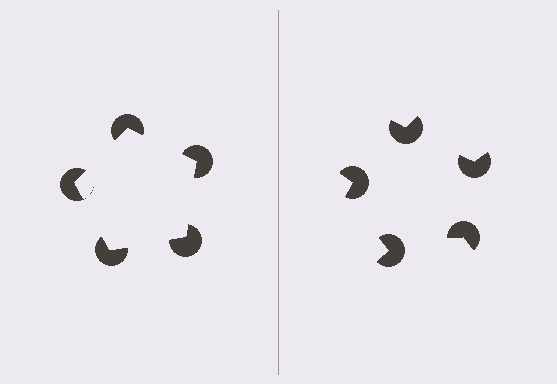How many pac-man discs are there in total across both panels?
10 — 5 on each side.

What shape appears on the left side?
An illusory pentagon.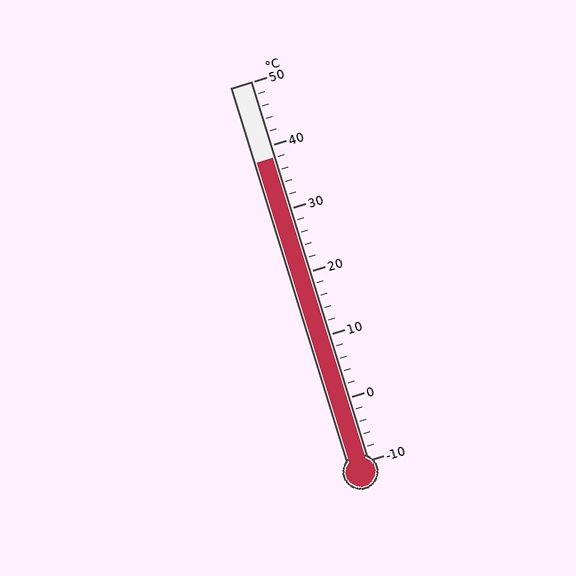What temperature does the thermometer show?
The thermometer shows approximately 38°C.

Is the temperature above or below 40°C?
The temperature is below 40°C.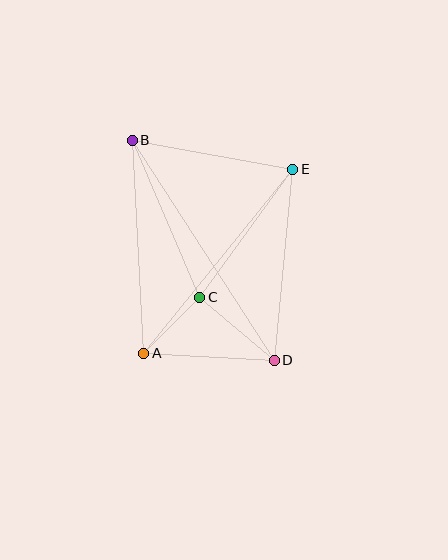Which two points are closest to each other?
Points A and C are closest to each other.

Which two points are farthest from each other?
Points B and D are farthest from each other.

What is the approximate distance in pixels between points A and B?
The distance between A and B is approximately 213 pixels.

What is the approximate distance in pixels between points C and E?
The distance between C and E is approximately 158 pixels.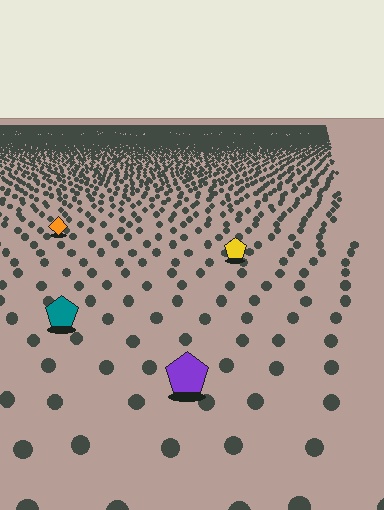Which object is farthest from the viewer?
The orange diamond is farthest from the viewer. It appears smaller and the ground texture around it is denser.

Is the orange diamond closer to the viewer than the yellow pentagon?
No. The yellow pentagon is closer — you can tell from the texture gradient: the ground texture is coarser near it.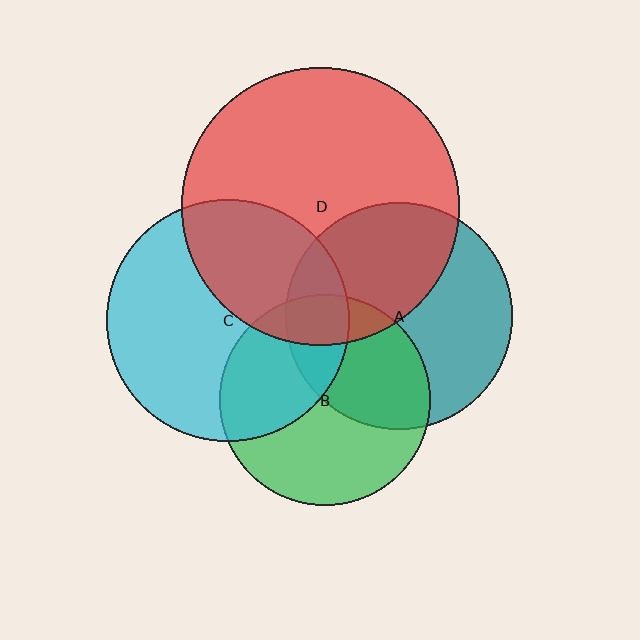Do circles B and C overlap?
Yes.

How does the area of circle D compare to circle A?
Approximately 1.5 times.